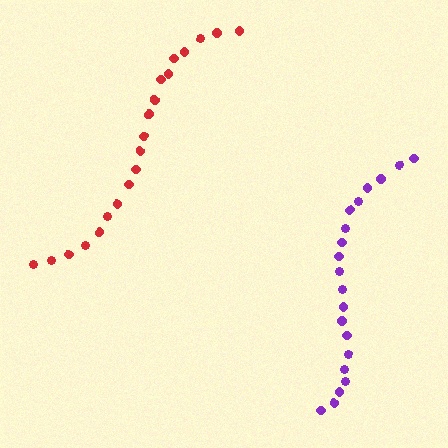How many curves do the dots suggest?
There are 2 distinct paths.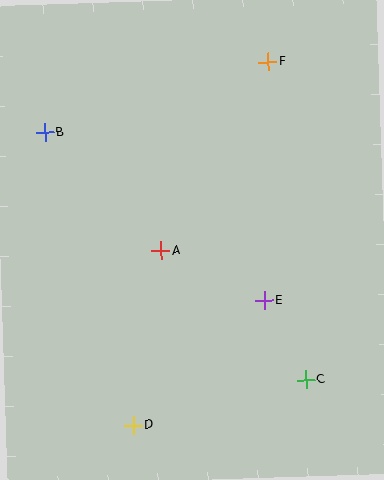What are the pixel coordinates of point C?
Point C is at (306, 380).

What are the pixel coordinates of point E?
Point E is at (264, 300).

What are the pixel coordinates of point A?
Point A is at (161, 251).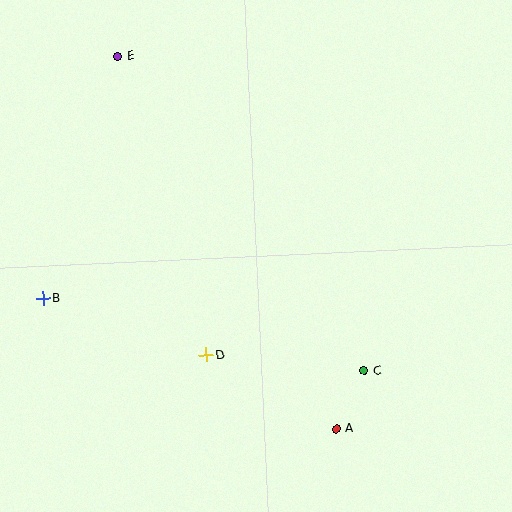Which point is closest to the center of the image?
Point D at (206, 355) is closest to the center.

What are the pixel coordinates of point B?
Point B is at (43, 299).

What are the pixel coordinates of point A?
Point A is at (336, 429).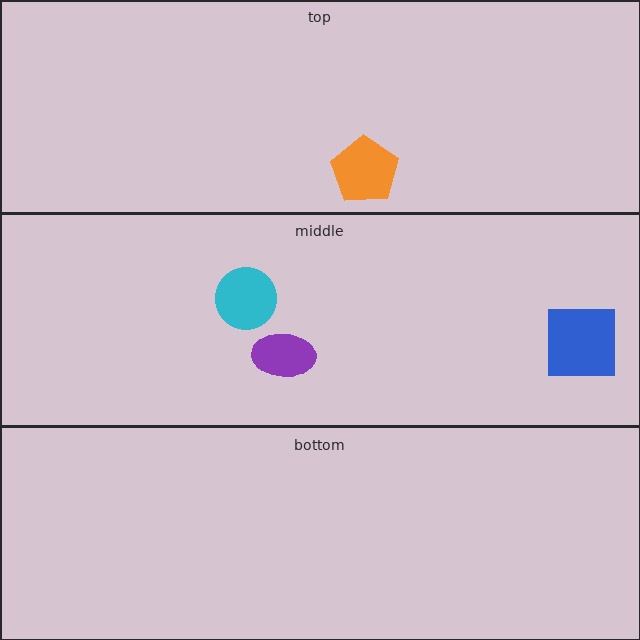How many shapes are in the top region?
1.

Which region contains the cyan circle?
The middle region.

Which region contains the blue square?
The middle region.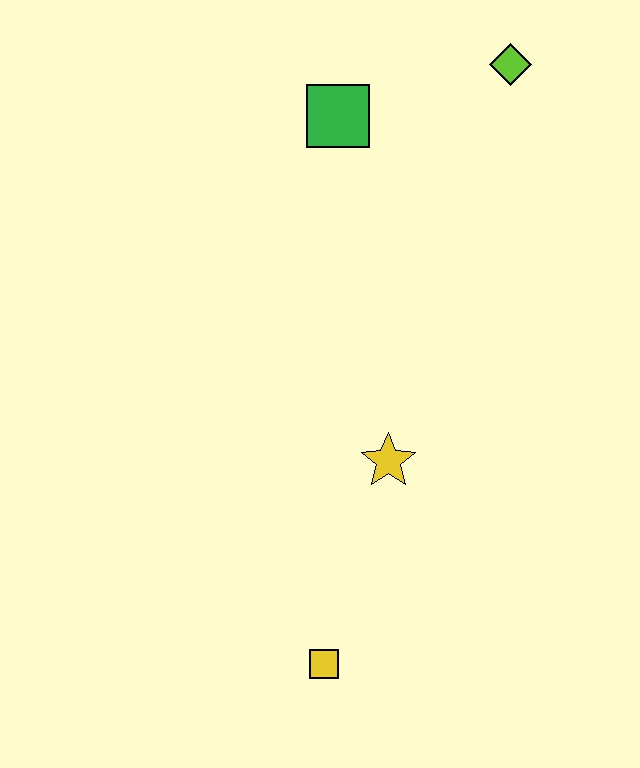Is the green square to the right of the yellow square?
Yes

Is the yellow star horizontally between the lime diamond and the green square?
Yes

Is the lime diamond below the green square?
No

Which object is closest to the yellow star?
The yellow square is closest to the yellow star.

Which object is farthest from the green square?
The yellow square is farthest from the green square.